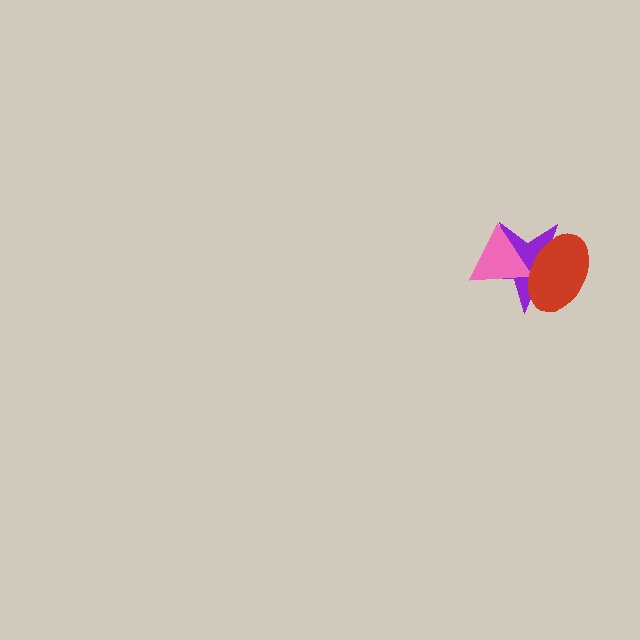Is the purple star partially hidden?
Yes, it is partially covered by another shape.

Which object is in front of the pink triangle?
The red ellipse is in front of the pink triangle.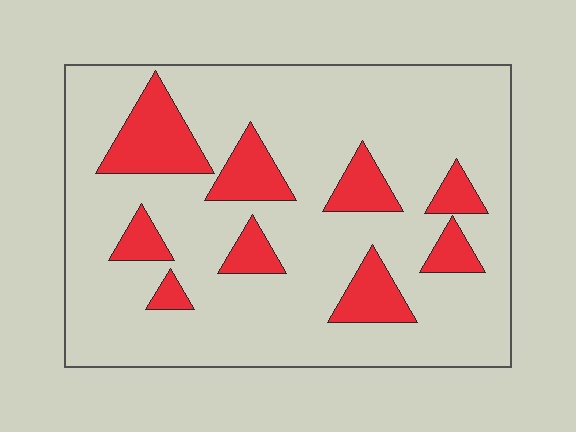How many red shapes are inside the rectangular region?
9.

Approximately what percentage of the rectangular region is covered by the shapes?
Approximately 20%.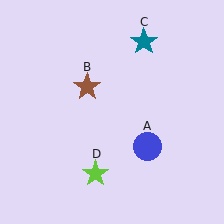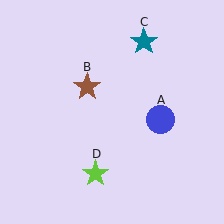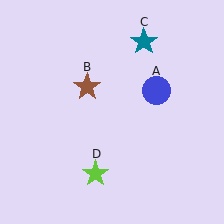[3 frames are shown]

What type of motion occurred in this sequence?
The blue circle (object A) rotated counterclockwise around the center of the scene.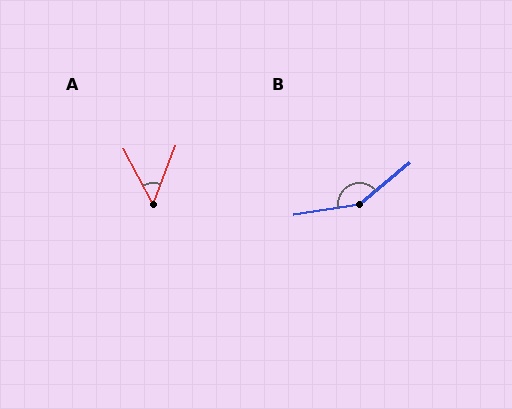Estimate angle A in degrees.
Approximately 49 degrees.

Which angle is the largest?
B, at approximately 149 degrees.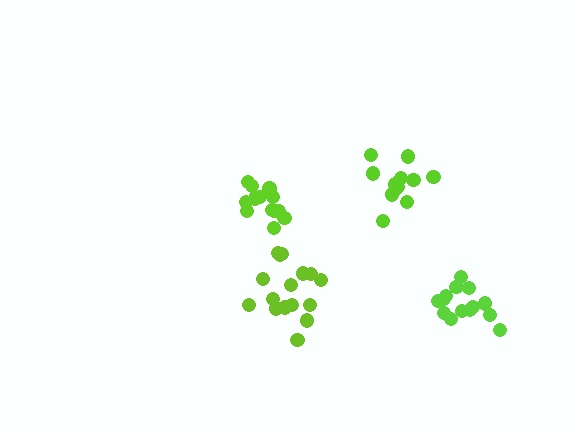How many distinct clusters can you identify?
There are 4 distinct clusters.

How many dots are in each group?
Group 1: 16 dots, Group 2: 14 dots, Group 3: 14 dots, Group 4: 12 dots (56 total).